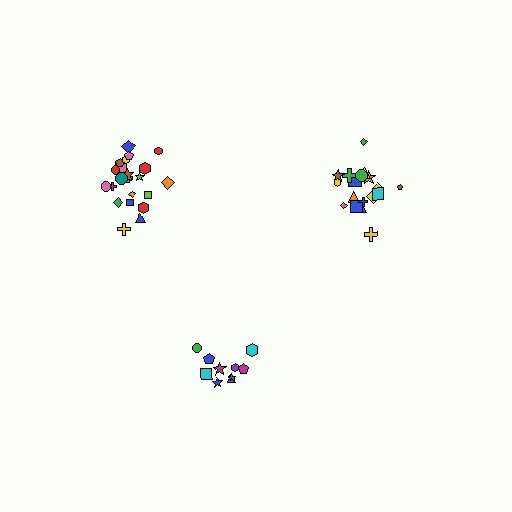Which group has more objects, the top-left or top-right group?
The top-left group.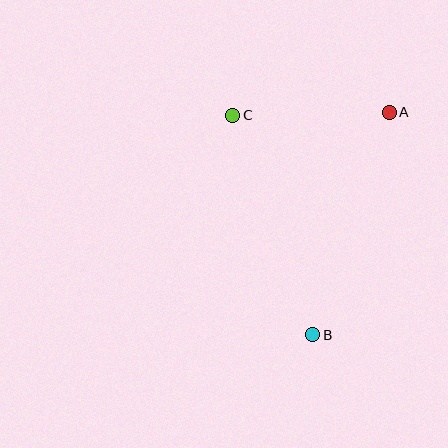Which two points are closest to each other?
Points A and C are closest to each other.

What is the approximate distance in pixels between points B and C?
The distance between B and C is approximately 234 pixels.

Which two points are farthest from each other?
Points A and B are farthest from each other.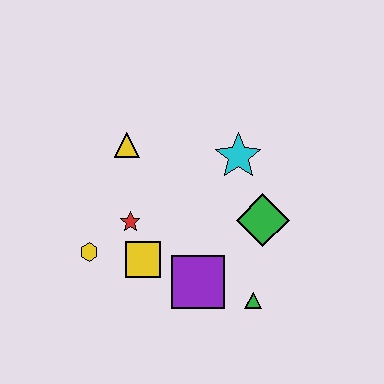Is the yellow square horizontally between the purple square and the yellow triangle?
Yes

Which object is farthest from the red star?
The green triangle is farthest from the red star.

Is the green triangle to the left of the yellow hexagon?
No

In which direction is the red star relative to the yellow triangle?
The red star is below the yellow triangle.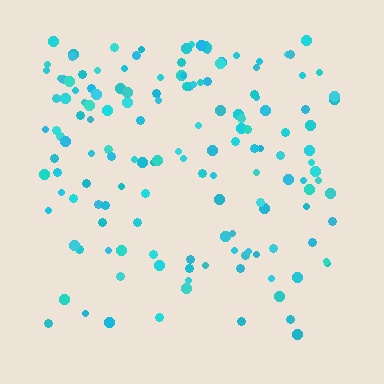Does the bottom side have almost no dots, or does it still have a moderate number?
Still a moderate number, just noticeably fewer than the top.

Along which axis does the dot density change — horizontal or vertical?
Vertical.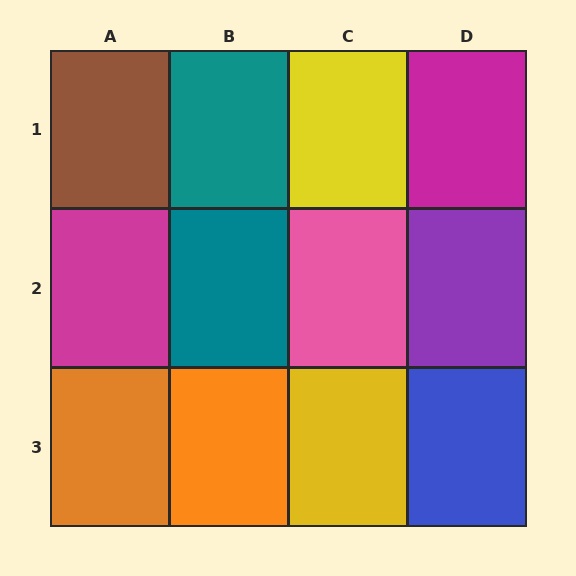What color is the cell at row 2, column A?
Magenta.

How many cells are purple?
1 cell is purple.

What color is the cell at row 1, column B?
Teal.